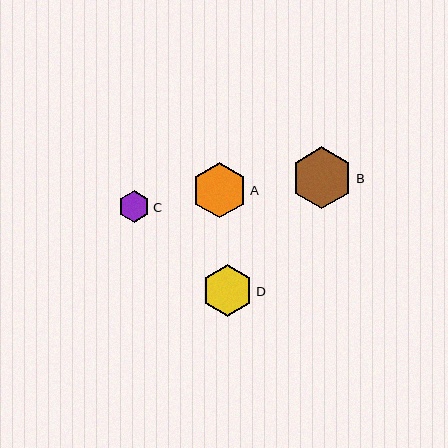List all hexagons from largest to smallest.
From largest to smallest: B, A, D, C.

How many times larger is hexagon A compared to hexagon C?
Hexagon A is approximately 1.8 times the size of hexagon C.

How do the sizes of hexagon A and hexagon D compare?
Hexagon A and hexagon D are approximately the same size.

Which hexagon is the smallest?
Hexagon C is the smallest with a size of approximately 32 pixels.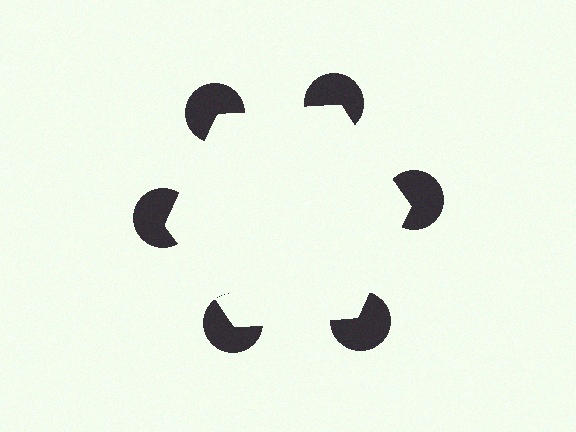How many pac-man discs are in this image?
There are 6 — one at each vertex of the illusory hexagon.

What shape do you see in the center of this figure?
An illusory hexagon — its edges are inferred from the aligned wedge cuts in the pac-man discs, not physically drawn.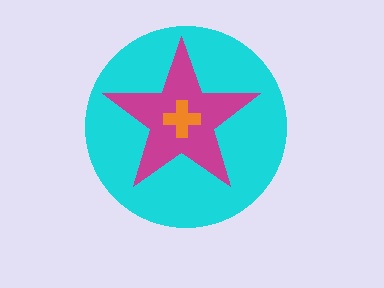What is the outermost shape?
The cyan circle.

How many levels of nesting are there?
3.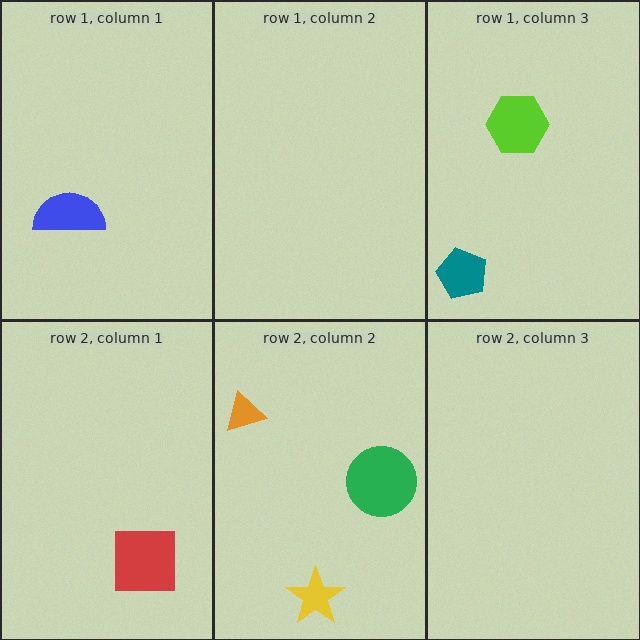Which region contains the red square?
The row 2, column 1 region.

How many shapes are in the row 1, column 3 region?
2.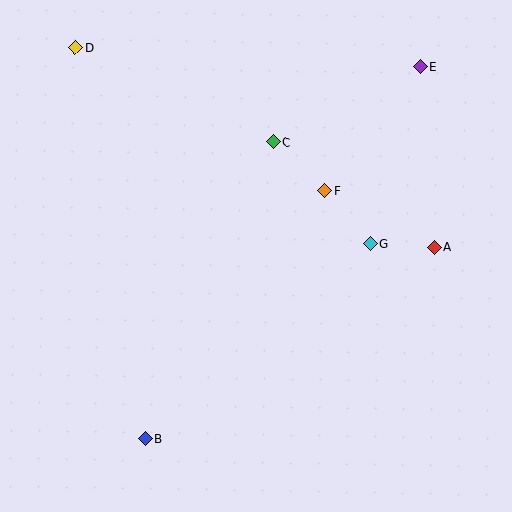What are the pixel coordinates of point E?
Point E is at (420, 67).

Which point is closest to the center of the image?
Point F at (325, 191) is closest to the center.